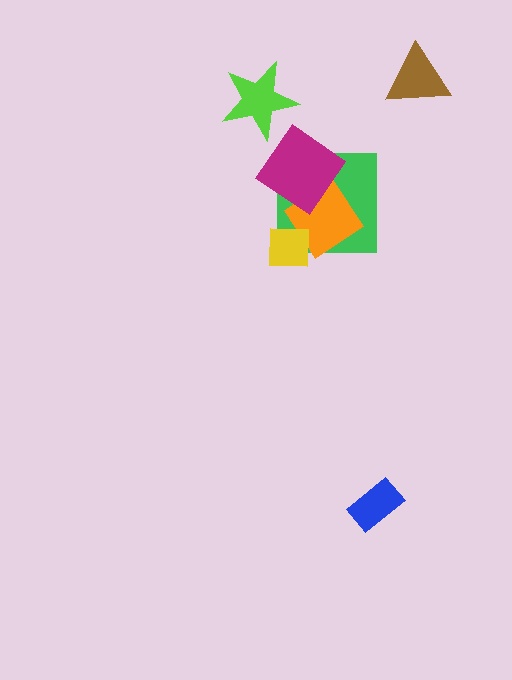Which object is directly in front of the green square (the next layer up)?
The orange diamond is directly in front of the green square.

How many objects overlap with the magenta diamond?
2 objects overlap with the magenta diamond.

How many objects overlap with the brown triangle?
0 objects overlap with the brown triangle.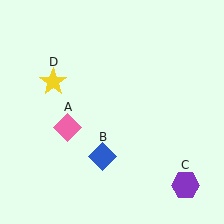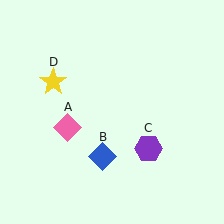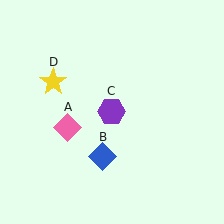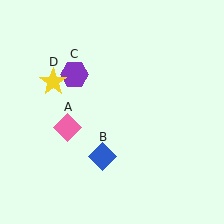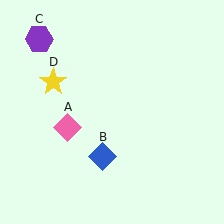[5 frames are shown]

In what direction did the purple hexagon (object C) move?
The purple hexagon (object C) moved up and to the left.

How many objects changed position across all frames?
1 object changed position: purple hexagon (object C).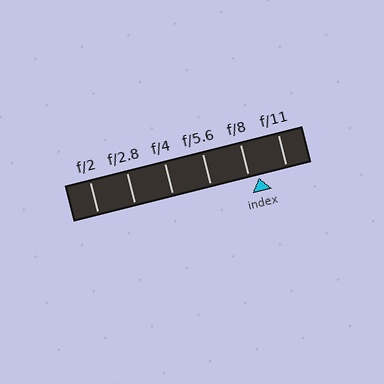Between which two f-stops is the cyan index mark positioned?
The index mark is between f/8 and f/11.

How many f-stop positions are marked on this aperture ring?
There are 6 f-stop positions marked.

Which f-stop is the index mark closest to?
The index mark is closest to f/8.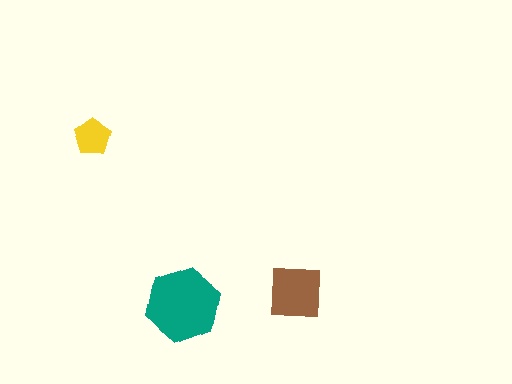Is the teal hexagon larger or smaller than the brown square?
Larger.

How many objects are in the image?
There are 3 objects in the image.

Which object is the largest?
The teal hexagon.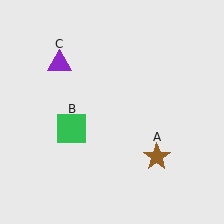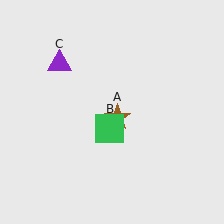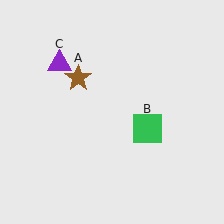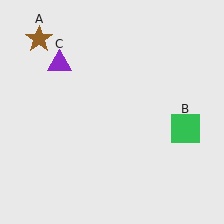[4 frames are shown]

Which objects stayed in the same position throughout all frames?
Purple triangle (object C) remained stationary.